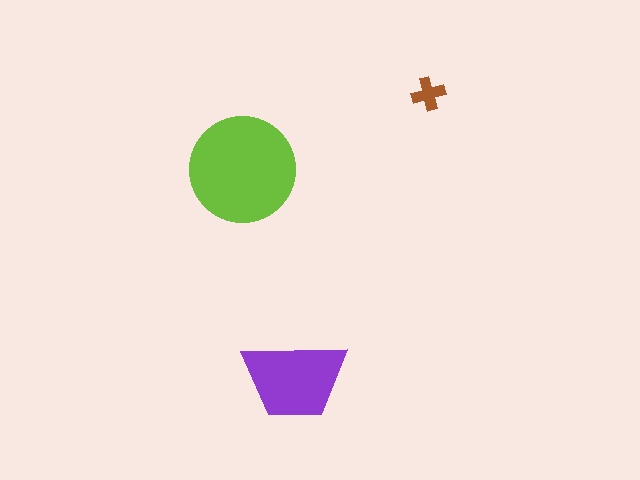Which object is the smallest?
The brown cross.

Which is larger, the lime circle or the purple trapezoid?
The lime circle.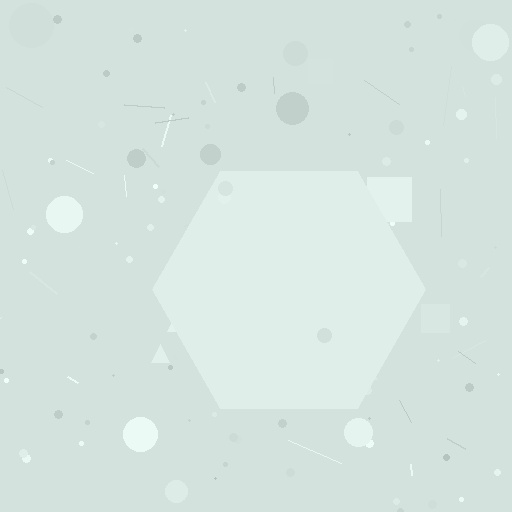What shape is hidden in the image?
A hexagon is hidden in the image.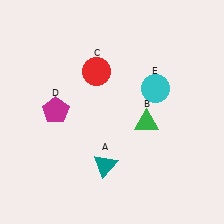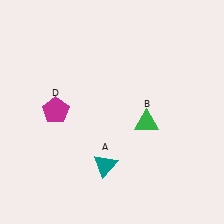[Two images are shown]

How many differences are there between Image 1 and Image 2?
There are 2 differences between the two images.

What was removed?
The cyan circle (E), the red circle (C) were removed in Image 2.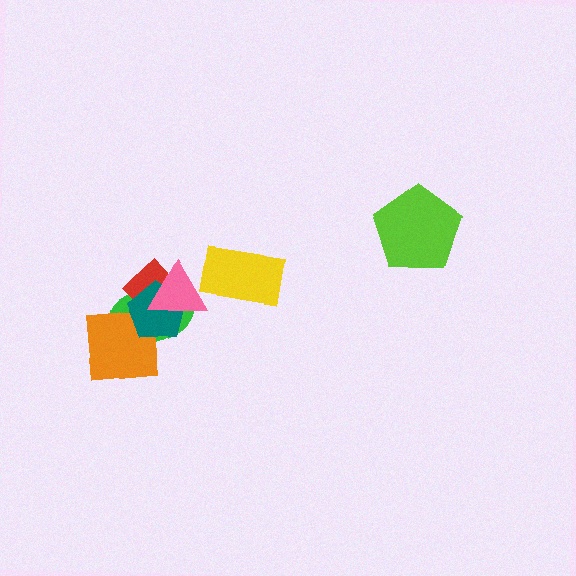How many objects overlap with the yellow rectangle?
0 objects overlap with the yellow rectangle.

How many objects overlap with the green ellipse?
4 objects overlap with the green ellipse.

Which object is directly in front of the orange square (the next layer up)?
The red diamond is directly in front of the orange square.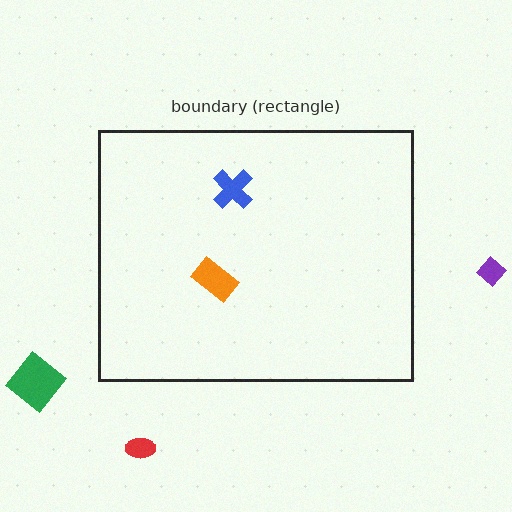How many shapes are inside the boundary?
2 inside, 3 outside.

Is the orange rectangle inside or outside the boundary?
Inside.